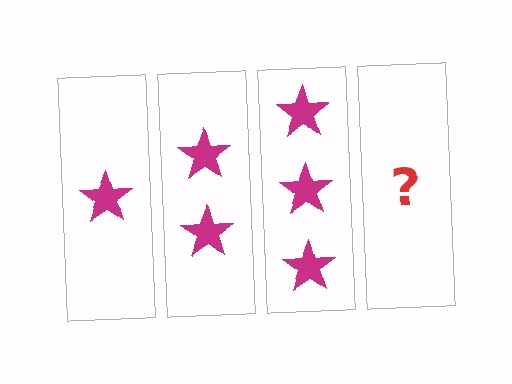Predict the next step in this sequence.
The next step is 4 stars.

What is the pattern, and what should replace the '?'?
The pattern is that each step adds one more star. The '?' should be 4 stars.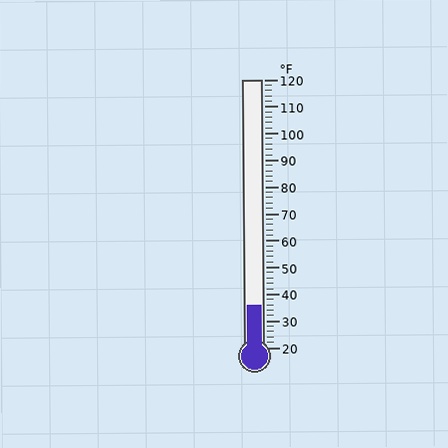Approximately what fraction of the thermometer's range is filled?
The thermometer is filled to approximately 15% of its range.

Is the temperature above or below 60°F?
The temperature is below 60°F.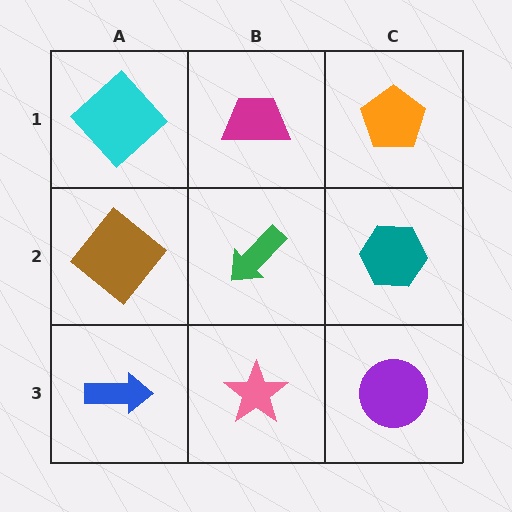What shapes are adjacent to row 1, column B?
A green arrow (row 2, column B), a cyan diamond (row 1, column A), an orange pentagon (row 1, column C).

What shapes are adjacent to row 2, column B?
A magenta trapezoid (row 1, column B), a pink star (row 3, column B), a brown diamond (row 2, column A), a teal hexagon (row 2, column C).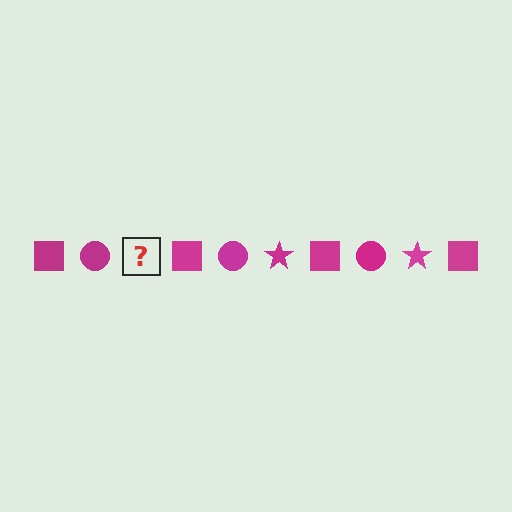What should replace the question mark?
The question mark should be replaced with a magenta star.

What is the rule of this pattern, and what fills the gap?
The rule is that the pattern cycles through square, circle, star shapes in magenta. The gap should be filled with a magenta star.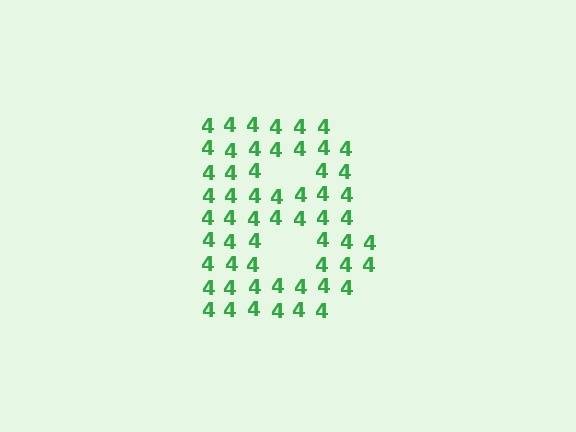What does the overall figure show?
The overall figure shows the letter B.